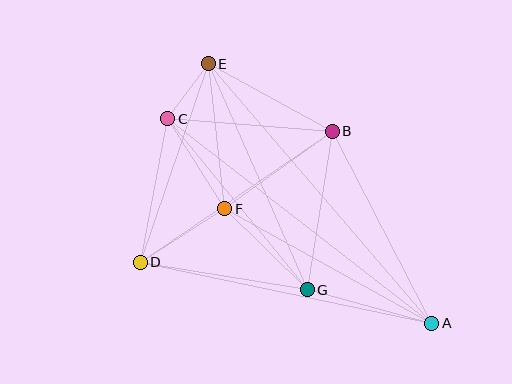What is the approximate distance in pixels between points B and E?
The distance between B and E is approximately 141 pixels.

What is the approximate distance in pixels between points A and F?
The distance between A and F is approximately 237 pixels.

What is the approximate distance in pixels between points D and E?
The distance between D and E is approximately 210 pixels.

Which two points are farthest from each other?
Points A and E are farthest from each other.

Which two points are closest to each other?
Points C and E are closest to each other.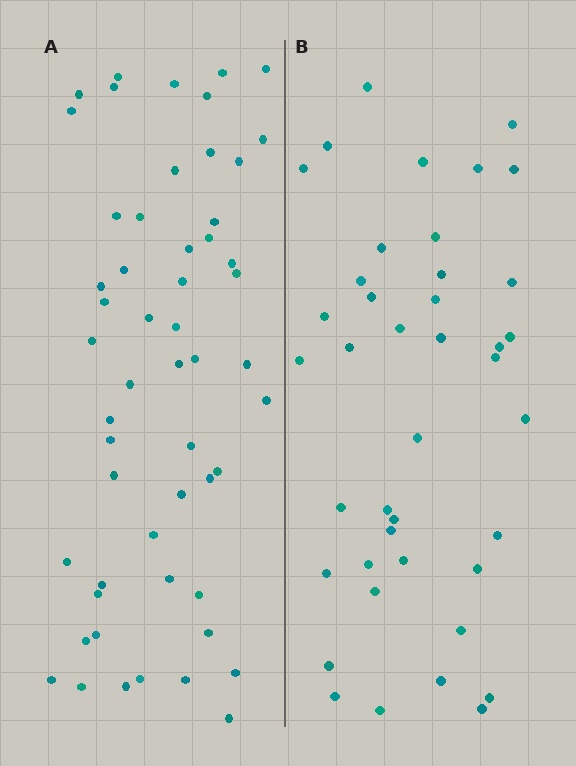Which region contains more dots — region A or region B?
Region A (the left region) has more dots.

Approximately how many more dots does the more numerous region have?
Region A has approximately 15 more dots than region B.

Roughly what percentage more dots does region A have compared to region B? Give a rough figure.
About 30% more.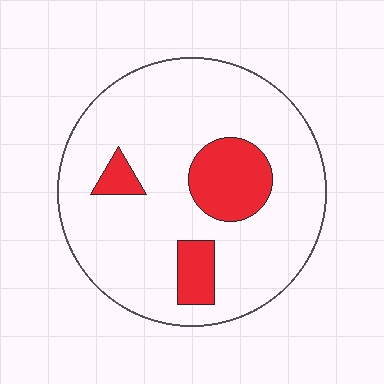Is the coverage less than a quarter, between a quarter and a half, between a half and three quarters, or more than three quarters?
Less than a quarter.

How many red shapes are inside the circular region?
3.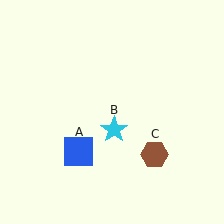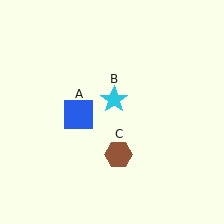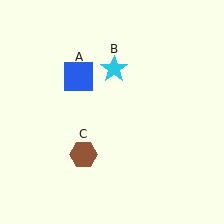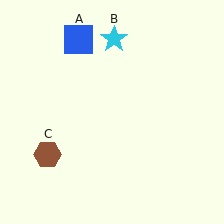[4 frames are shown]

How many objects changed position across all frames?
3 objects changed position: blue square (object A), cyan star (object B), brown hexagon (object C).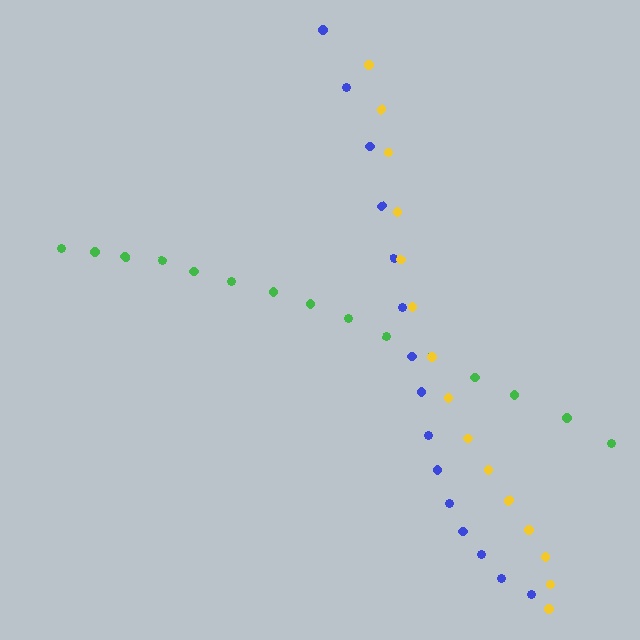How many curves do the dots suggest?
There are 3 distinct paths.